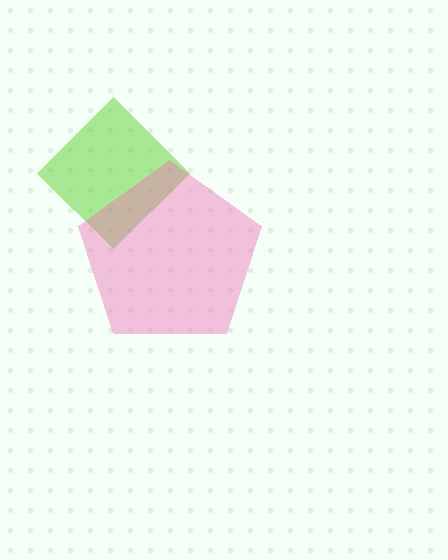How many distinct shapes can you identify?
There are 2 distinct shapes: a lime diamond, a pink pentagon.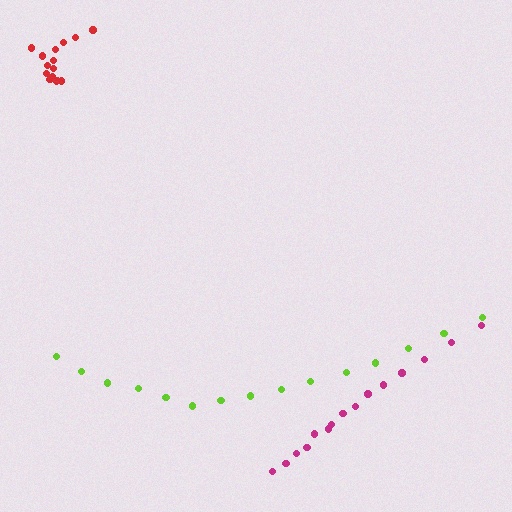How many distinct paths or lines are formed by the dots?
There are 3 distinct paths.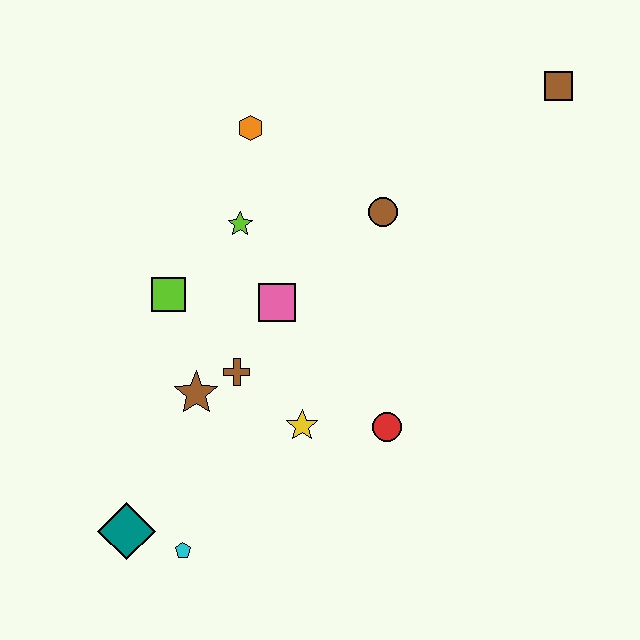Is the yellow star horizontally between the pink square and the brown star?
No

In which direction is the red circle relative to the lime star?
The red circle is below the lime star.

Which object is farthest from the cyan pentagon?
The brown square is farthest from the cyan pentagon.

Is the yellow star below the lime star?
Yes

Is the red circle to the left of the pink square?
No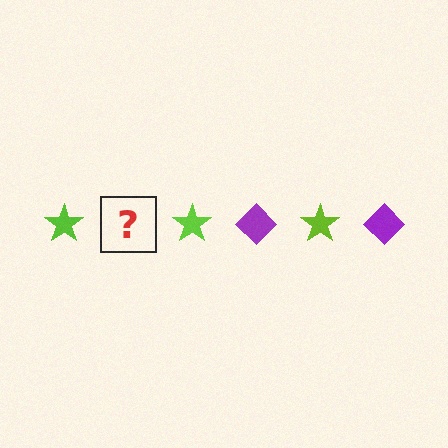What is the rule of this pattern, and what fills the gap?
The rule is that the pattern alternates between lime star and purple diamond. The gap should be filled with a purple diamond.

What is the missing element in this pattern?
The missing element is a purple diamond.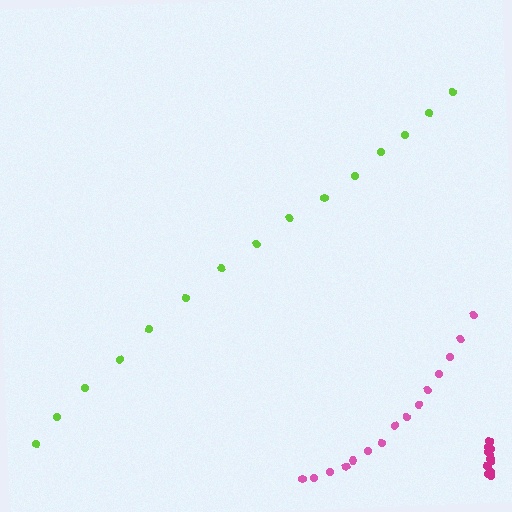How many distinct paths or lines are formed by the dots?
There are 3 distinct paths.